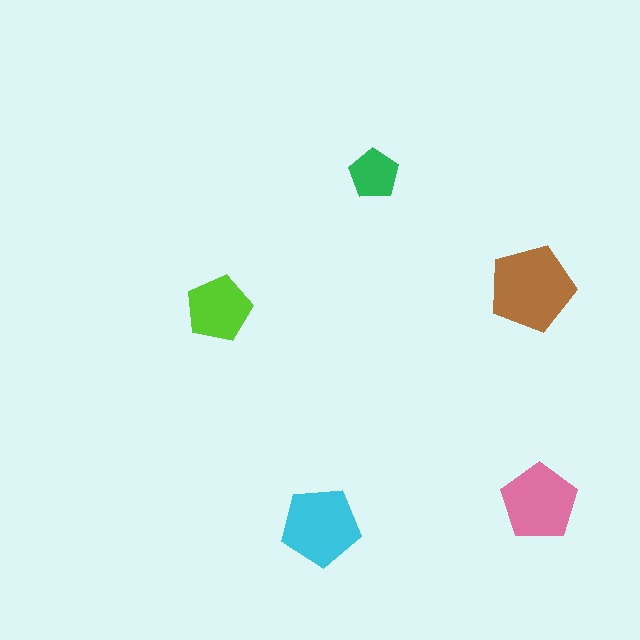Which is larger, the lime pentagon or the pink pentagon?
The pink one.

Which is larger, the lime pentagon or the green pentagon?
The lime one.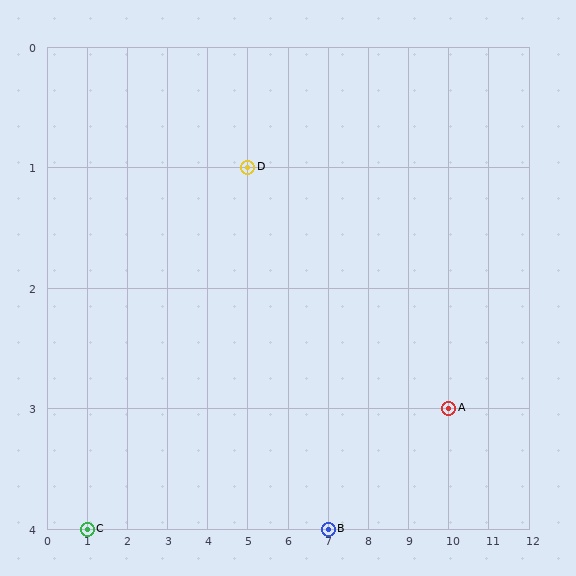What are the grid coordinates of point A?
Point A is at grid coordinates (10, 3).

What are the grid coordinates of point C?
Point C is at grid coordinates (1, 4).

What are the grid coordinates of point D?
Point D is at grid coordinates (5, 1).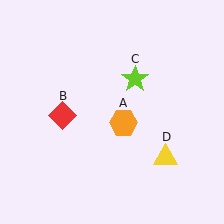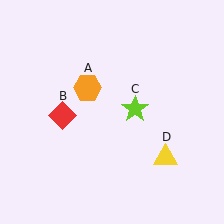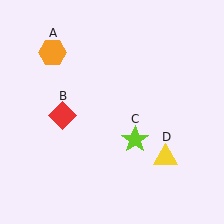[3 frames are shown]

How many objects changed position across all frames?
2 objects changed position: orange hexagon (object A), lime star (object C).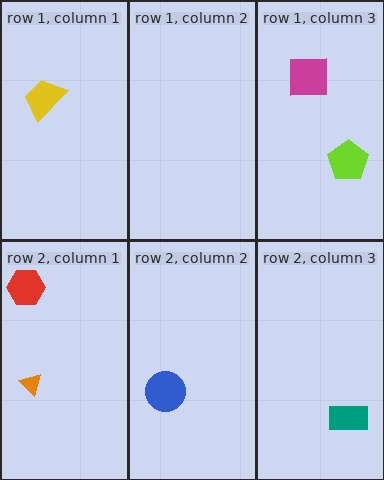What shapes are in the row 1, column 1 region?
The yellow trapezoid.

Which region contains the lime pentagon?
The row 1, column 3 region.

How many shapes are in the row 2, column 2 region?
1.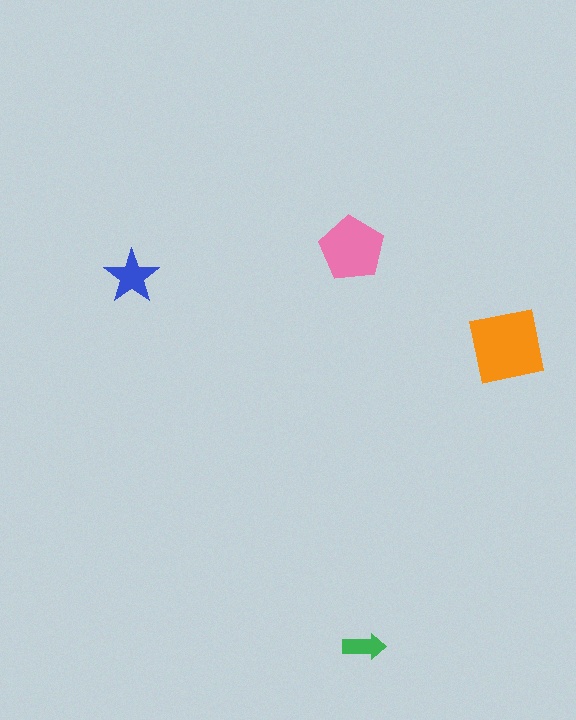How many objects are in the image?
There are 4 objects in the image.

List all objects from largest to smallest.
The orange square, the pink pentagon, the blue star, the green arrow.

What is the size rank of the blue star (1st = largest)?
3rd.